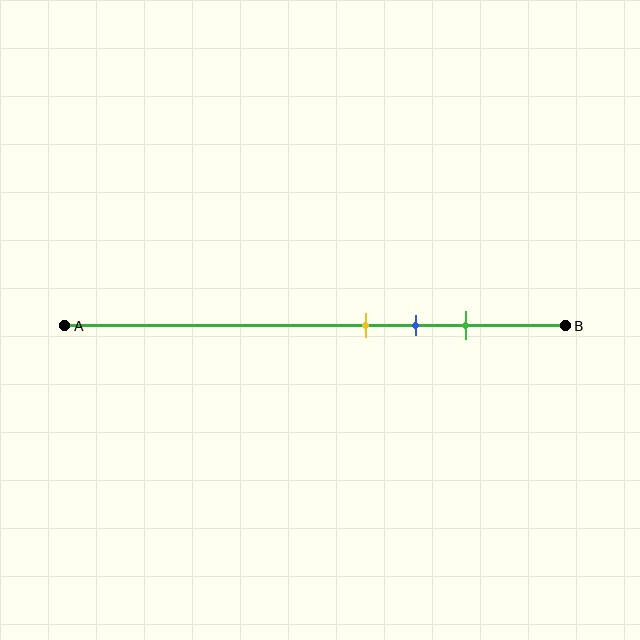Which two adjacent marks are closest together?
The yellow and blue marks are the closest adjacent pair.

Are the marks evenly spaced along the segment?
Yes, the marks are approximately evenly spaced.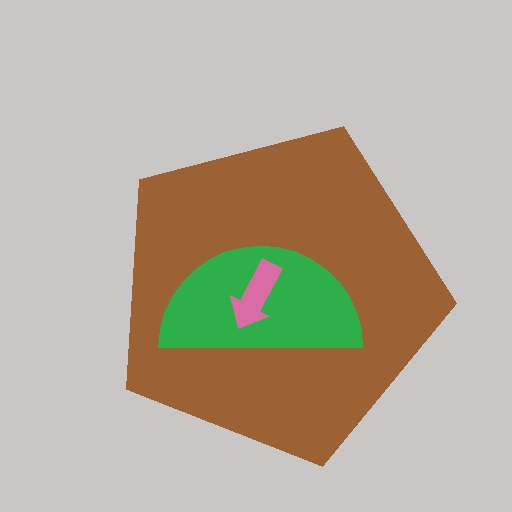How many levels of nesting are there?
3.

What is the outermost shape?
The brown pentagon.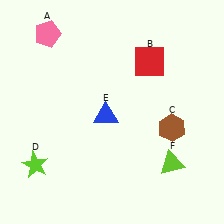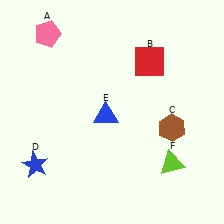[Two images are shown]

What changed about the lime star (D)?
In Image 1, D is lime. In Image 2, it changed to blue.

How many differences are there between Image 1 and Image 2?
There is 1 difference between the two images.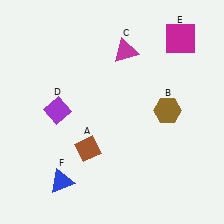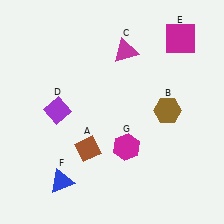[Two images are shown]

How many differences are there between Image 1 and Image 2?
There is 1 difference between the two images.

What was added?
A magenta hexagon (G) was added in Image 2.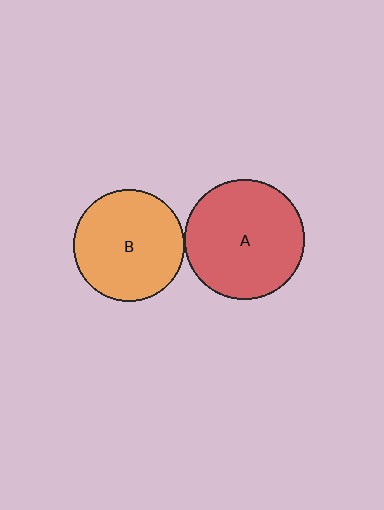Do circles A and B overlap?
Yes.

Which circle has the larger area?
Circle A (red).